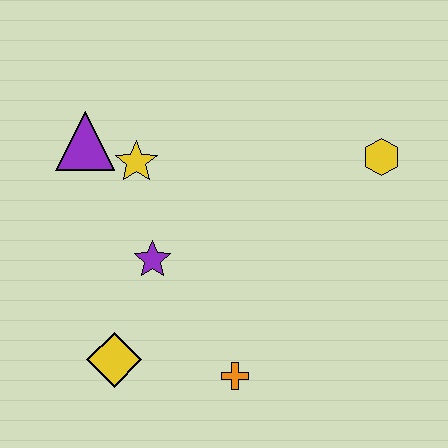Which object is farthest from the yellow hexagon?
The yellow diamond is farthest from the yellow hexagon.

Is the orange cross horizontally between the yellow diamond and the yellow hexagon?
Yes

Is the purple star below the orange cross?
No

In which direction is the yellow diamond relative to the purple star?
The yellow diamond is below the purple star.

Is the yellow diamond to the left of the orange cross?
Yes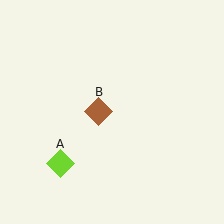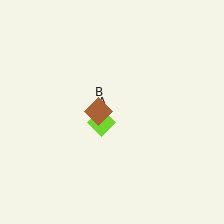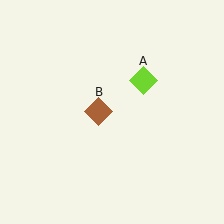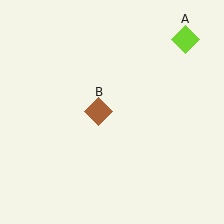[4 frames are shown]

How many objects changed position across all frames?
1 object changed position: lime diamond (object A).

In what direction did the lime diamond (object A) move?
The lime diamond (object A) moved up and to the right.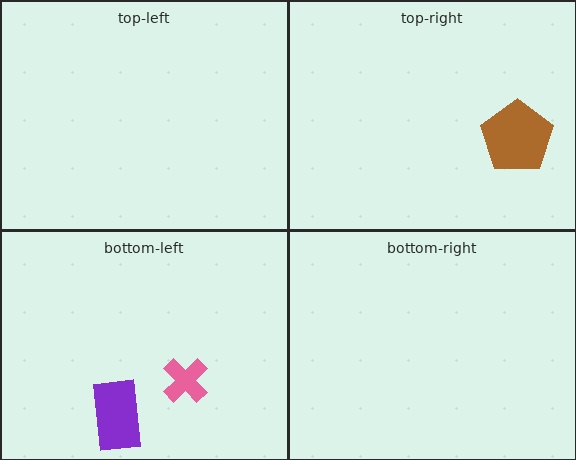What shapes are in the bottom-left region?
The purple rectangle, the pink cross.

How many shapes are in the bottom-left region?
2.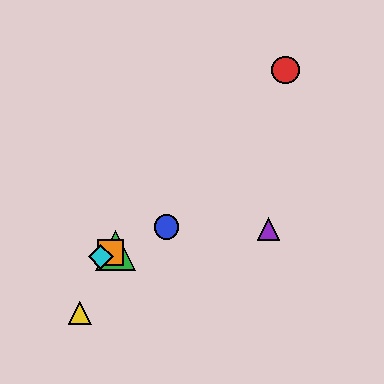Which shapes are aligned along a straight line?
The blue circle, the green triangle, the orange square, the cyan diamond are aligned along a straight line.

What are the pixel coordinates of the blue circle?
The blue circle is at (167, 227).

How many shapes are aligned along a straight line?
4 shapes (the blue circle, the green triangle, the orange square, the cyan diamond) are aligned along a straight line.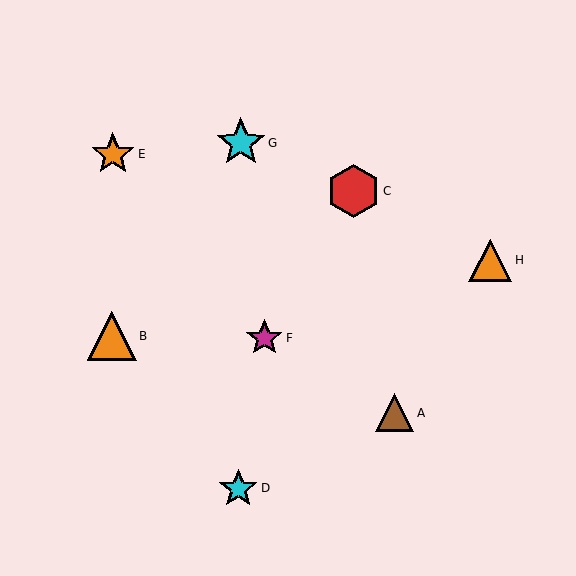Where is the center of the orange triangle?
The center of the orange triangle is at (112, 336).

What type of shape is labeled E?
Shape E is an orange star.